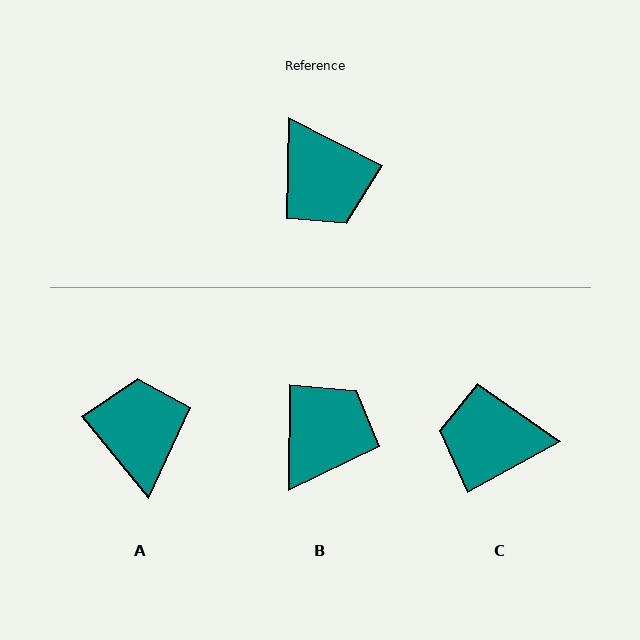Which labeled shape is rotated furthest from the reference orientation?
A, about 156 degrees away.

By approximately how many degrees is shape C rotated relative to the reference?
Approximately 124 degrees clockwise.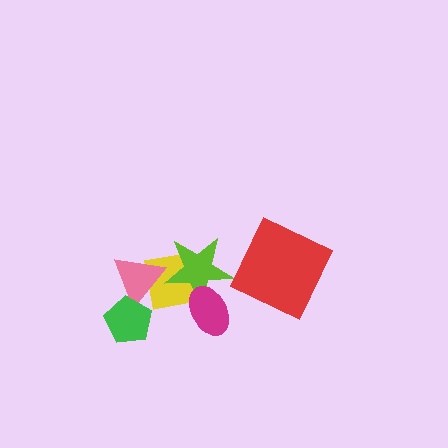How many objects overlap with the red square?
0 objects overlap with the red square.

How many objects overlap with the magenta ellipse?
2 objects overlap with the magenta ellipse.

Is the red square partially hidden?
No, no other shape covers it.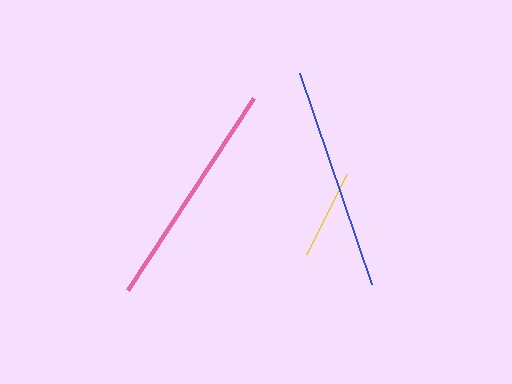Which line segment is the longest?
The pink line is the longest at approximately 230 pixels.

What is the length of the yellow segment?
The yellow segment is approximately 90 pixels long.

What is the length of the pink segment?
The pink segment is approximately 230 pixels long.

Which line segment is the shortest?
The yellow line is the shortest at approximately 90 pixels.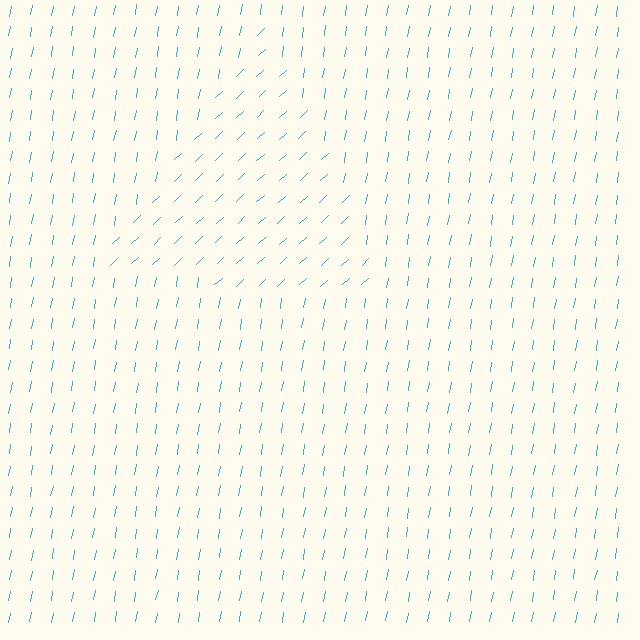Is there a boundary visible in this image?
Yes, there is a texture boundary formed by a change in line orientation.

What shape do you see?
I see a triangle.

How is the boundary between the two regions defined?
The boundary is defined purely by a change in line orientation (approximately 37 degrees difference). All lines are the same color and thickness.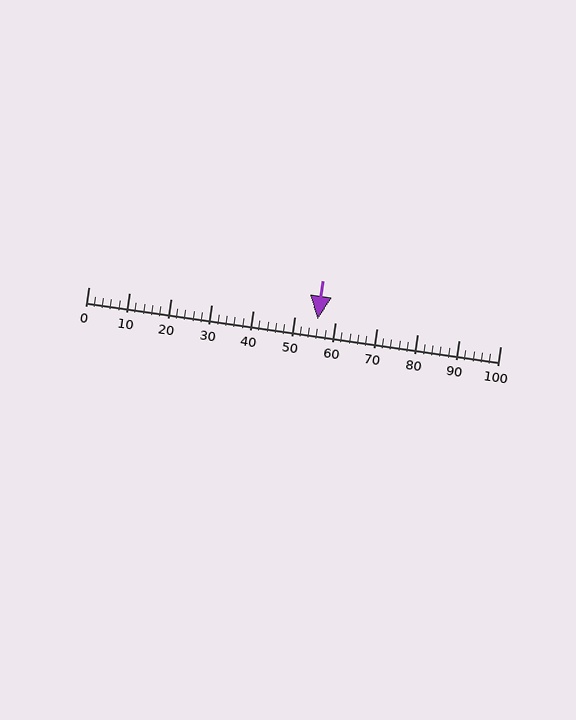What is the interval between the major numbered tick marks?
The major tick marks are spaced 10 units apart.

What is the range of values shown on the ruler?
The ruler shows values from 0 to 100.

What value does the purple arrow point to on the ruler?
The purple arrow points to approximately 56.